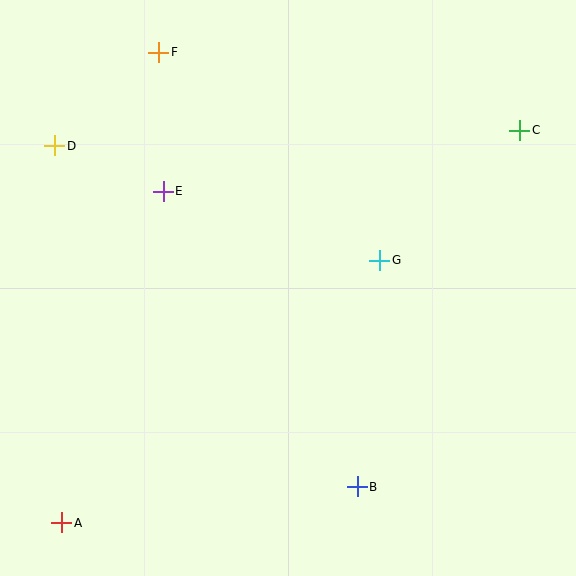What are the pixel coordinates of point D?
Point D is at (55, 146).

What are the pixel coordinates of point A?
Point A is at (62, 523).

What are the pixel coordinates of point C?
Point C is at (520, 130).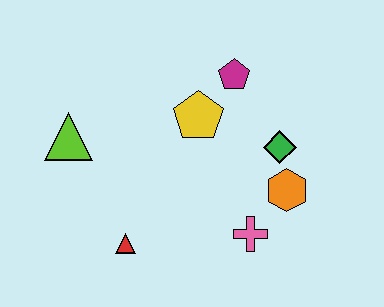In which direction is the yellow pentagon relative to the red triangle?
The yellow pentagon is above the red triangle.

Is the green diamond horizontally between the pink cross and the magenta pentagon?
No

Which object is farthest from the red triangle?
The magenta pentagon is farthest from the red triangle.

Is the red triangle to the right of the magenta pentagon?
No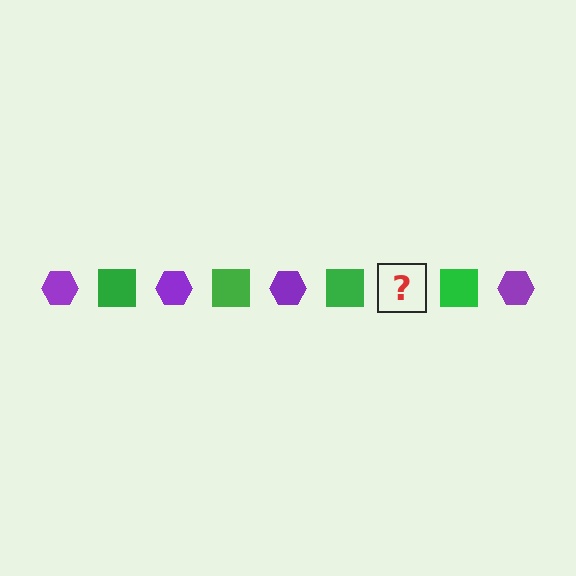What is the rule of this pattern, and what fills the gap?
The rule is that the pattern alternates between purple hexagon and green square. The gap should be filled with a purple hexagon.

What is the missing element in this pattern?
The missing element is a purple hexagon.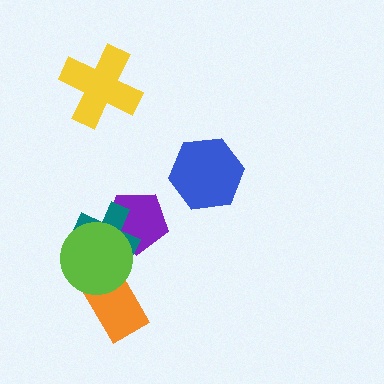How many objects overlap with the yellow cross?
0 objects overlap with the yellow cross.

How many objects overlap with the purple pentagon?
2 objects overlap with the purple pentagon.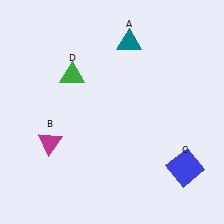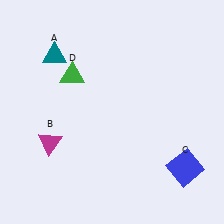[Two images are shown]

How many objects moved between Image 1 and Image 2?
1 object moved between the two images.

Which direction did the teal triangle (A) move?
The teal triangle (A) moved left.